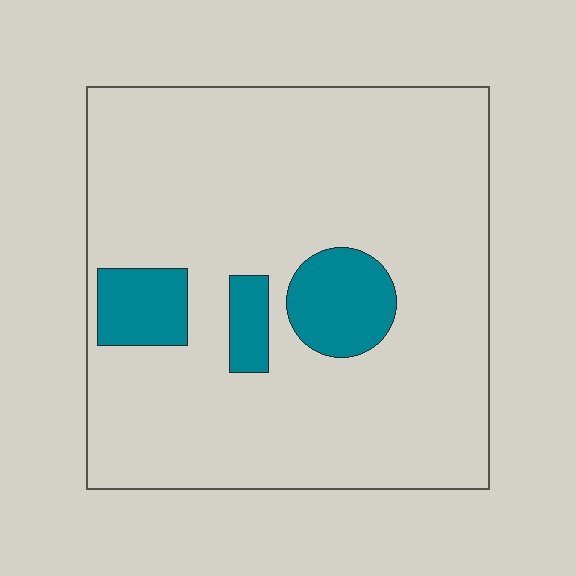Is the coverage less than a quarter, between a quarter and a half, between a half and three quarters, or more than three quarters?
Less than a quarter.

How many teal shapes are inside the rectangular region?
3.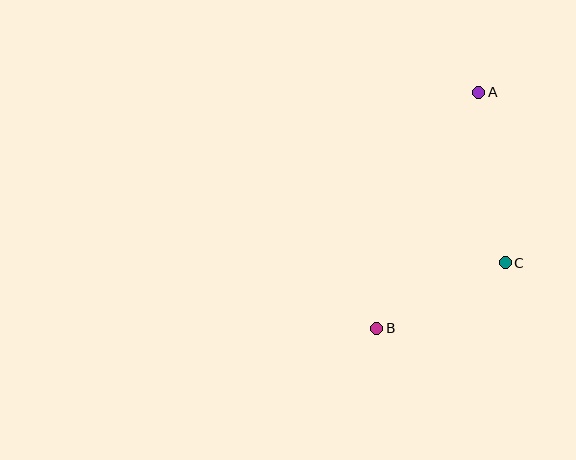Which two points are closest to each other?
Points B and C are closest to each other.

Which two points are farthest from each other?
Points A and B are farthest from each other.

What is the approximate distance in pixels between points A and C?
The distance between A and C is approximately 172 pixels.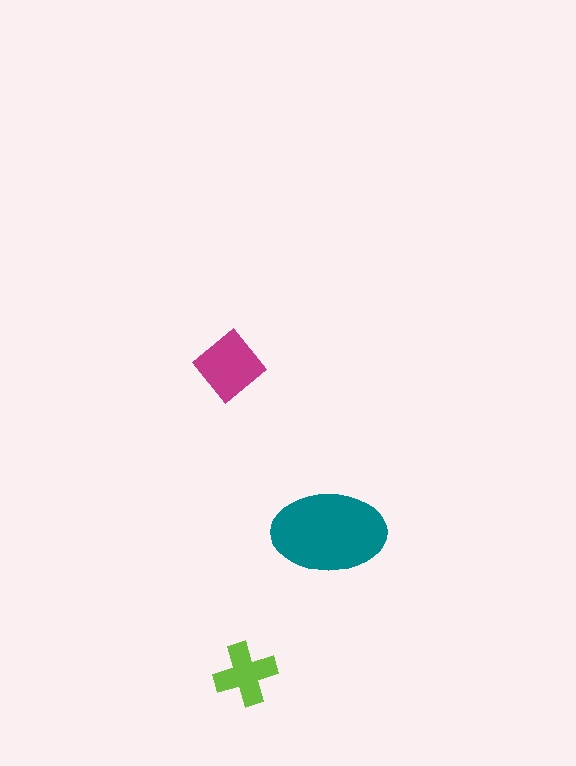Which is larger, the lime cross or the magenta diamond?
The magenta diamond.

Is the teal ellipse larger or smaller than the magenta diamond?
Larger.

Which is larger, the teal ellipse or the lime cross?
The teal ellipse.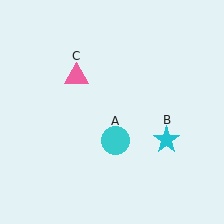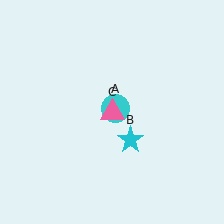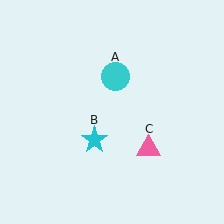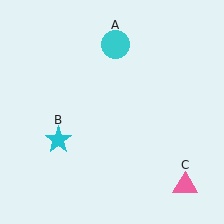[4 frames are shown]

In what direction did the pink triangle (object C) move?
The pink triangle (object C) moved down and to the right.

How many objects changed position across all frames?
3 objects changed position: cyan circle (object A), cyan star (object B), pink triangle (object C).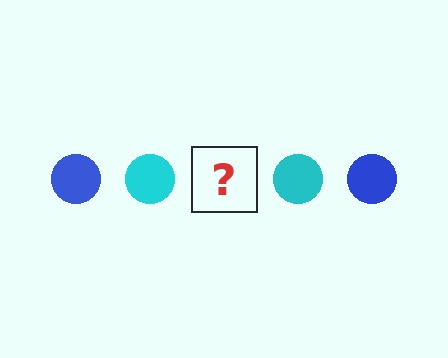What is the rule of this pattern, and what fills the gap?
The rule is that the pattern cycles through blue, cyan circles. The gap should be filled with a blue circle.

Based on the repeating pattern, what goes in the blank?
The blank should be a blue circle.